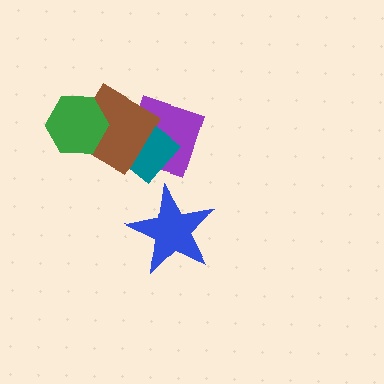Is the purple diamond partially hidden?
Yes, it is partially covered by another shape.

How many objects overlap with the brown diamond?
3 objects overlap with the brown diamond.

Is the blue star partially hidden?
No, no other shape covers it.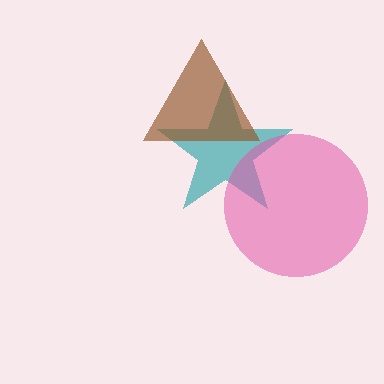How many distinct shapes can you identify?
There are 3 distinct shapes: a teal star, a pink circle, a brown triangle.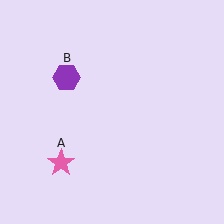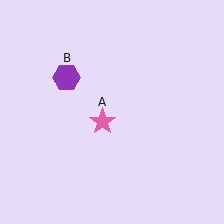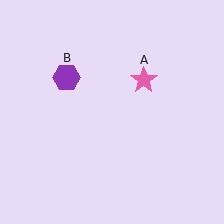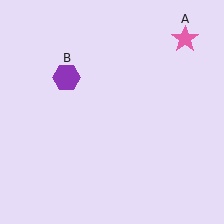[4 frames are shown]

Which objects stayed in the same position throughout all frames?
Purple hexagon (object B) remained stationary.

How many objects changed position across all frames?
1 object changed position: pink star (object A).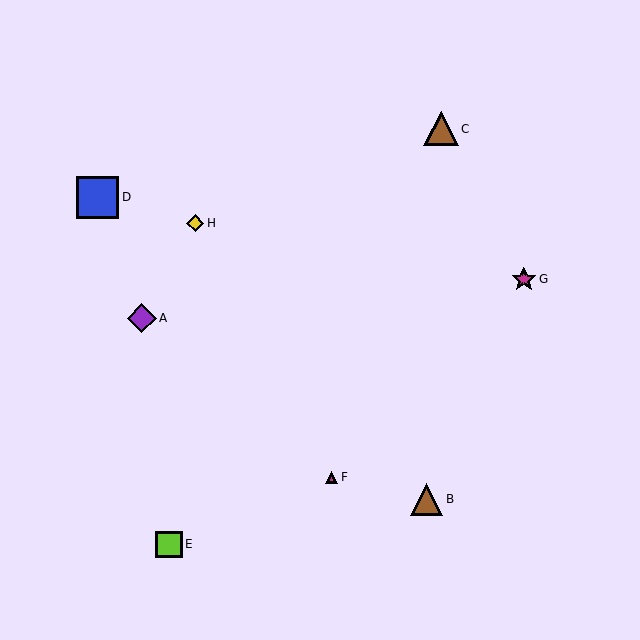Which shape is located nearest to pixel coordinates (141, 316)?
The purple diamond (labeled A) at (142, 318) is nearest to that location.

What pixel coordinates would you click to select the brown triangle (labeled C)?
Click at (441, 129) to select the brown triangle C.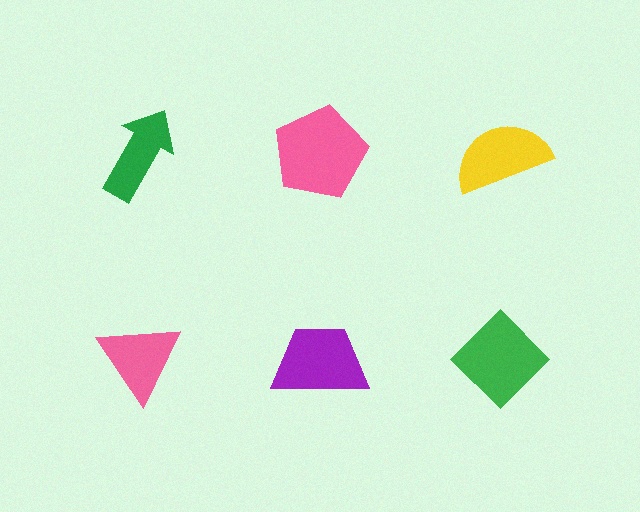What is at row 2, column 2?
A purple trapezoid.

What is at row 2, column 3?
A green diamond.